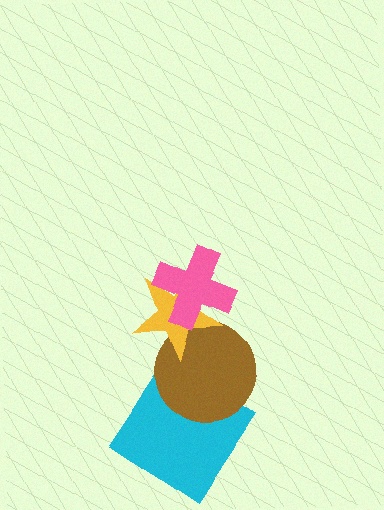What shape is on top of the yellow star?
The pink cross is on top of the yellow star.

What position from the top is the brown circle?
The brown circle is 3rd from the top.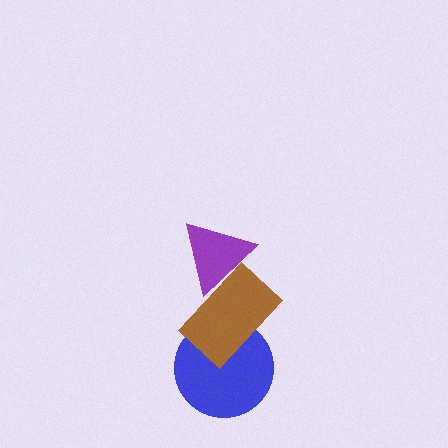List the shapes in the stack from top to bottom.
From top to bottom: the purple triangle, the brown rectangle, the blue circle.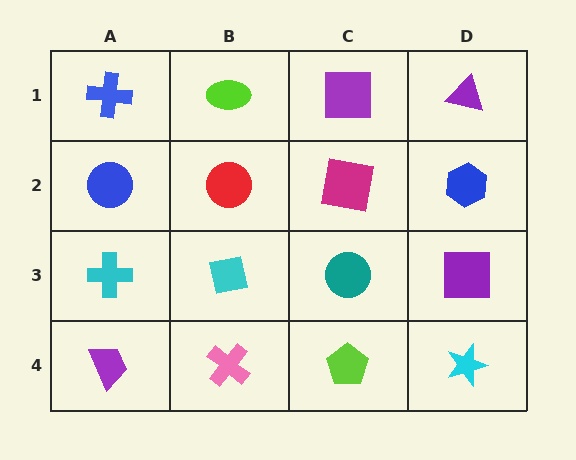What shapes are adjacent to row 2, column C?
A purple square (row 1, column C), a teal circle (row 3, column C), a red circle (row 2, column B), a blue hexagon (row 2, column D).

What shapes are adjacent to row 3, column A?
A blue circle (row 2, column A), a purple trapezoid (row 4, column A), a cyan square (row 3, column B).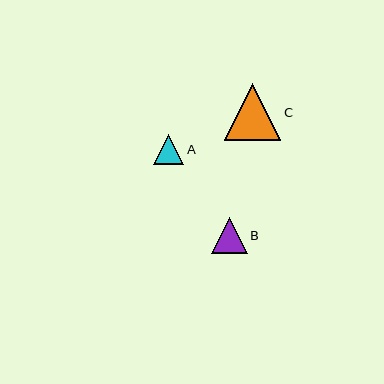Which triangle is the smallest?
Triangle A is the smallest with a size of approximately 30 pixels.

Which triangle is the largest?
Triangle C is the largest with a size of approximately 56 pixels.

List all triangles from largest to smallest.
From largest to smallest: C, B, A.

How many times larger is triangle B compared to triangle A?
Triangle B is approximately 1.2 times the size of triangle A.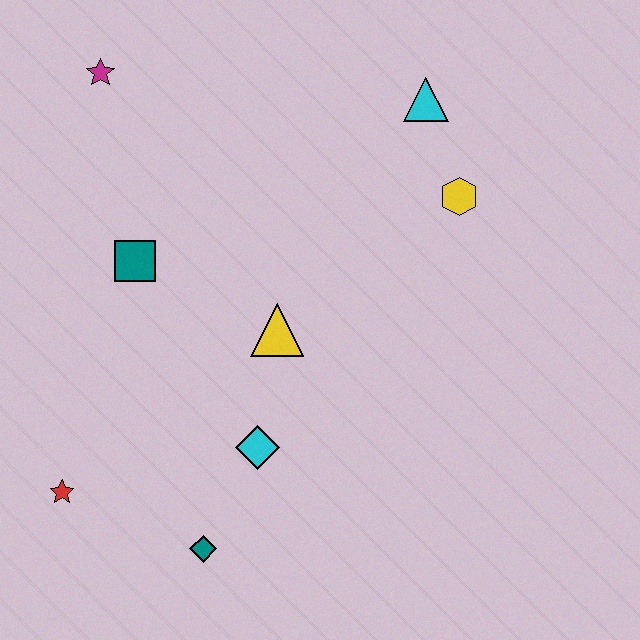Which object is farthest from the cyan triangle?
The red star is farthest from the cyan triangle.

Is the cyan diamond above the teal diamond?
Yes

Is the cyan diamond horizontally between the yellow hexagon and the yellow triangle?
No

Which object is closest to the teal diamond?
The cyan diamond is closest to the teal diamond.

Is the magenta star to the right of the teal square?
No